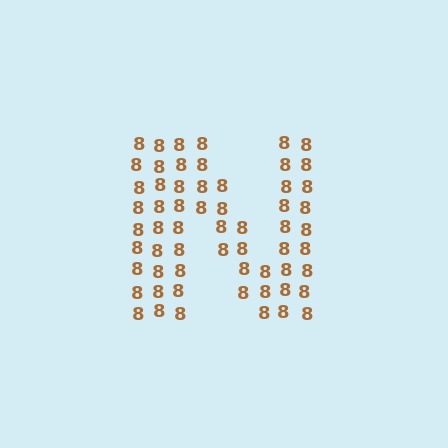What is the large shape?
The large shape is the letter N.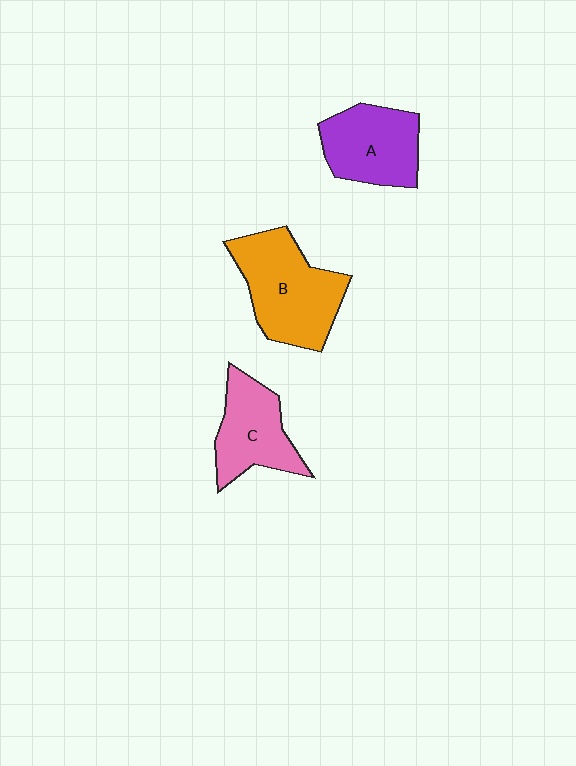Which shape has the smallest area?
Shape C (pink).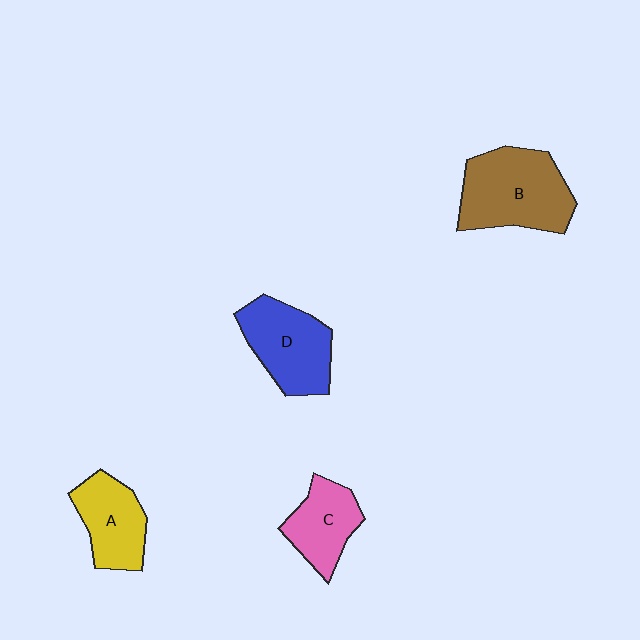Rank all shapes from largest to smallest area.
From largest to smallest: B (brown), D (blue), A (yellow), C (pink).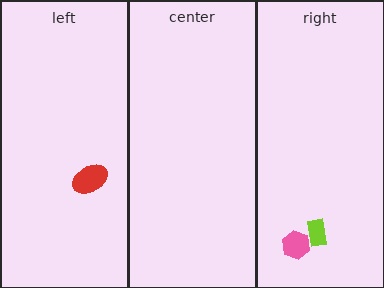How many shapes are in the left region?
1.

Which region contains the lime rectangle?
The right region.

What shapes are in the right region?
The lime rectangle, the pink hexagon.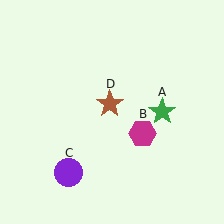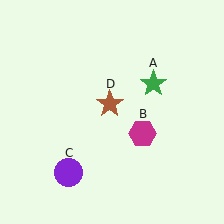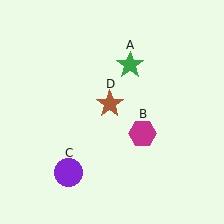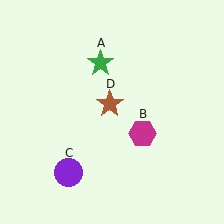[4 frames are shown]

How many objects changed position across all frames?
1 object changed position: green star (object A).